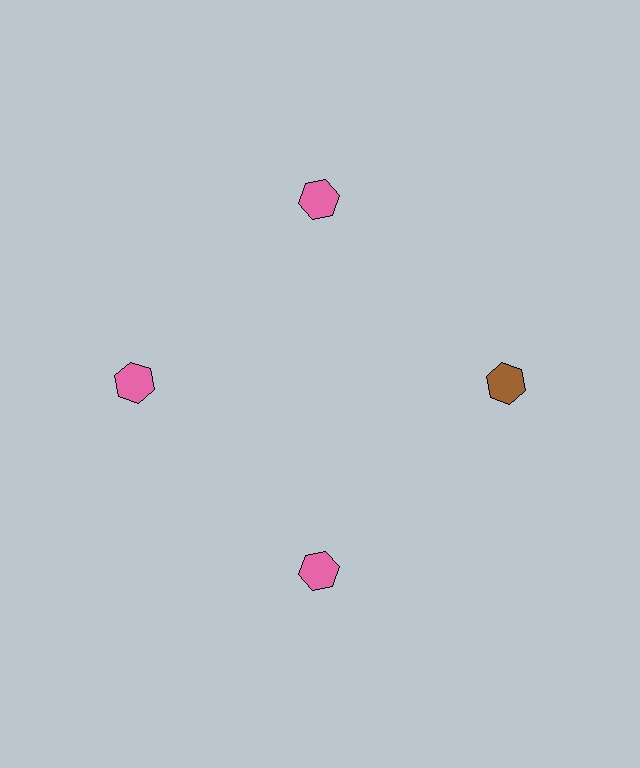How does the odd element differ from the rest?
It has a different color: brown instead of pink.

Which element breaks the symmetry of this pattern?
The brown hexagon at roughly the 3 o'clock position breaks the symmetry. All other shapes are pink hexagons.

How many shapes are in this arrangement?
There are 4 shapes arranged in a ring pattern.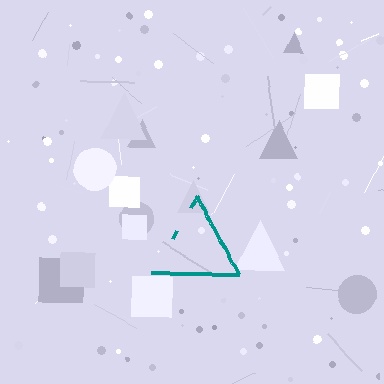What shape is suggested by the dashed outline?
The dashed outline suggests a triangle.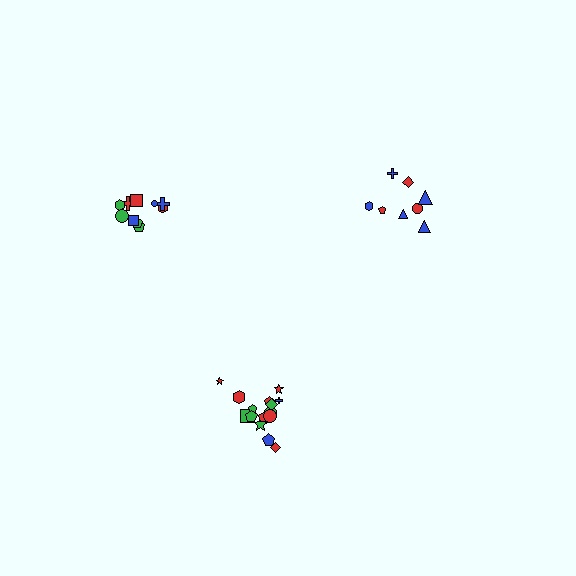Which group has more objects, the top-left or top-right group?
The top-left group.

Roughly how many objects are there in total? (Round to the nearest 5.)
Roughly 35 objects in total.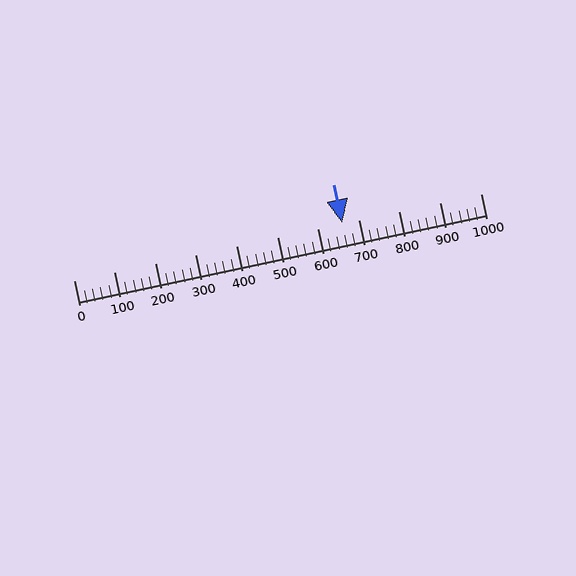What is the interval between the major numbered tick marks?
The major tick marks are spaced 100 units apart.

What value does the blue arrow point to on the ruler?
The blue arrow points to approximately 660.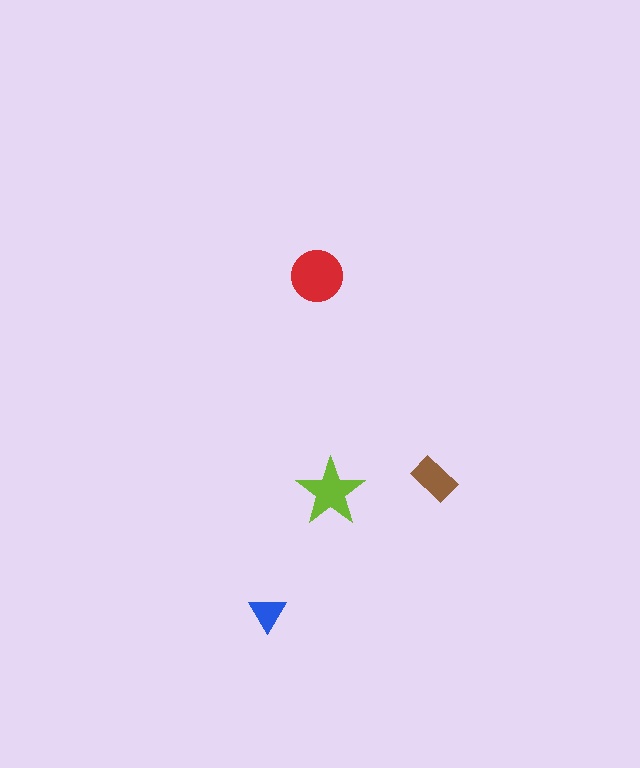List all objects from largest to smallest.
The red circle, the lime star, the brown rectangle, the blue triangle.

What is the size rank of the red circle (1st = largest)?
1st.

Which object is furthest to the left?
The blue triangle is leftmost.